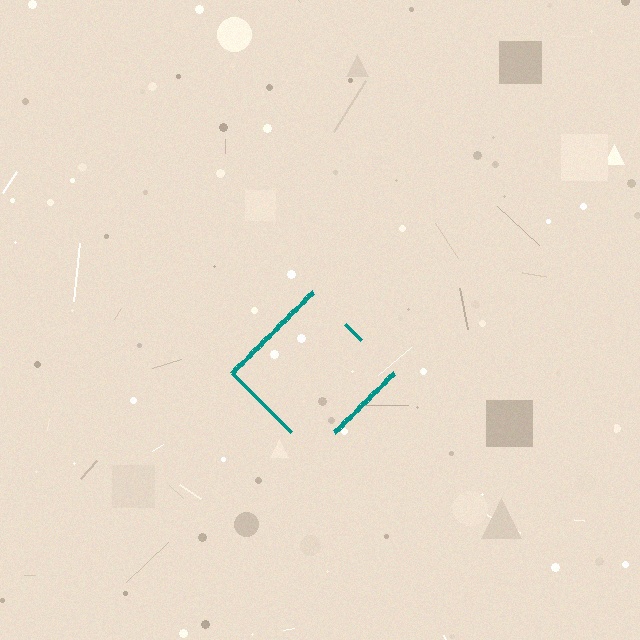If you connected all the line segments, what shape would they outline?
They would outline a diamond.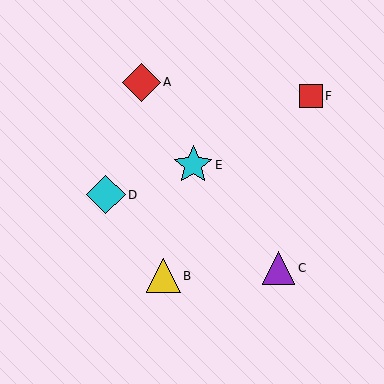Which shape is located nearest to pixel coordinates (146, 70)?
The red diamond (labeled A) at (141, 82) is nearest to that location.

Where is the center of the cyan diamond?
The center of the cyan diamond is at (106, 195).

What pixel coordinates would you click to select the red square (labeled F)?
Click at (311, 96) to select the red square F.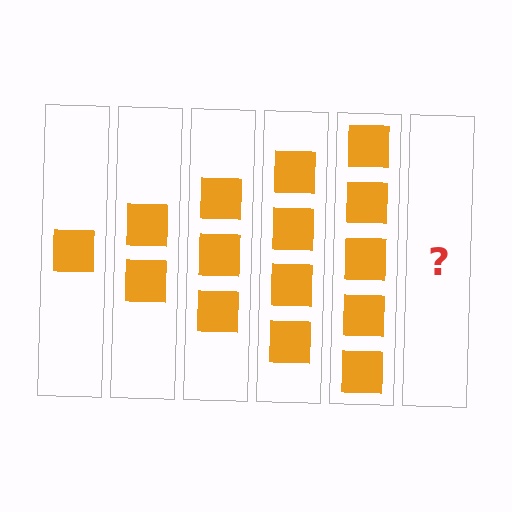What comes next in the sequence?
The next element should be 6 squares.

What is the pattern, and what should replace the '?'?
The pattern is that each step adds one more square. The '?' should be 6 squares.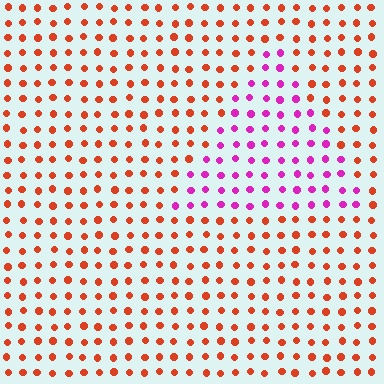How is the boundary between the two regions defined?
The boundary is defined purely by a slight shift in hue (about 60 degrees). Spacing, size, and orientation are identical on both sides.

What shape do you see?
I see a triangle.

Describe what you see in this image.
The image is filled with small red elements in a uniform arrangement. A triangle-shaped region is visible where the elements are tinted to a slightly different hue, forming a subtle color boundary.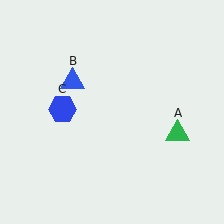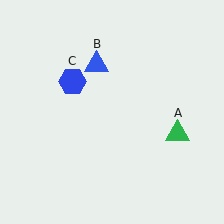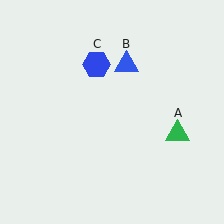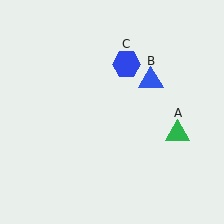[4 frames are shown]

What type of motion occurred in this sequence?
The blue triangle (object B), blue hexagon (object C) rotated clockwise around the center of the scene.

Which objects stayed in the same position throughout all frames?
Green triangle (object A) remained stationary.